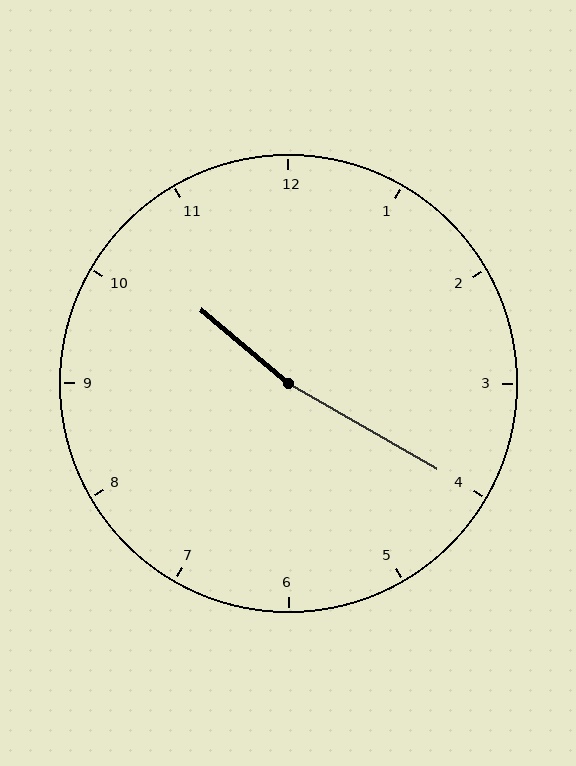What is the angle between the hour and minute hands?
Approximately 170 degrees.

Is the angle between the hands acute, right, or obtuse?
It is obtuse.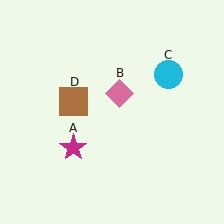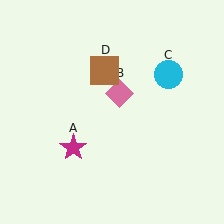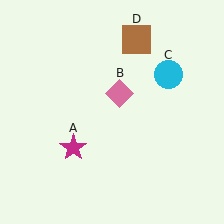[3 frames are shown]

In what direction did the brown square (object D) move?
The brown square (object D) moved up and to the right.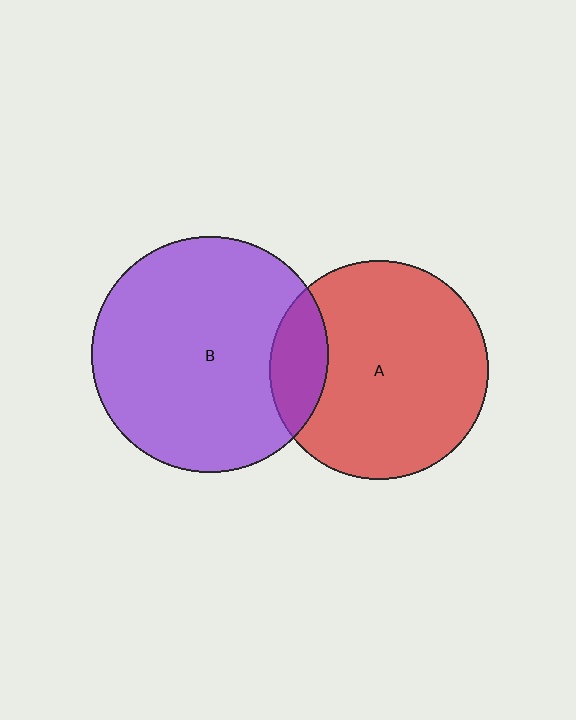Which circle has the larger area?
Circle B (purple).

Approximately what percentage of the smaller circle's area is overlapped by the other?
Approximately 15%.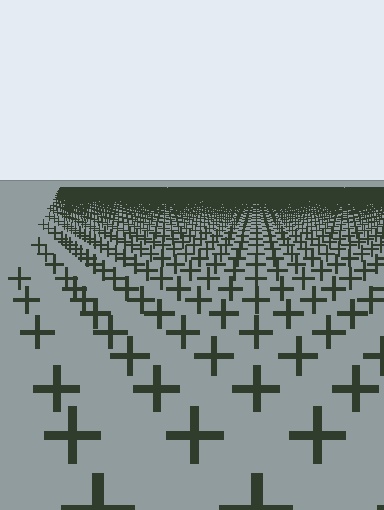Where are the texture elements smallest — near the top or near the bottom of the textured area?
Near the top.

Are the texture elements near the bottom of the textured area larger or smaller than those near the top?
Larger. Near the bottom, elements are closer to the viewer and appear at a bigger on-screen size.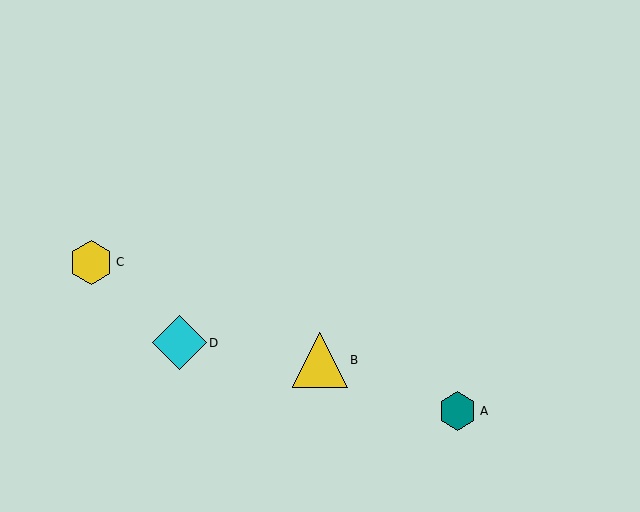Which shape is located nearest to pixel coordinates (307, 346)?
The yellow triangle (labeled B) at (320, 360) is nearest to that location.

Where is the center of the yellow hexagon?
The center of the yellow hexagon is at (91, 262).